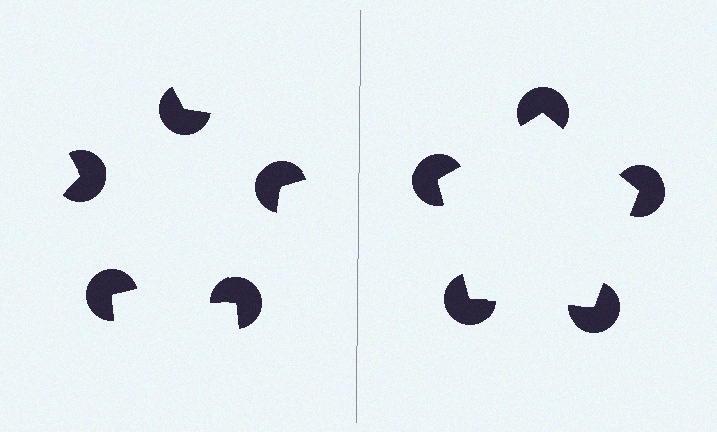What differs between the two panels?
The pac-man discs are positioned identically on both sides; only the wedge orientations differ. On the right they align to a pentagon; on the left they are misaligned.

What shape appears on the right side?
An illusory pentagon.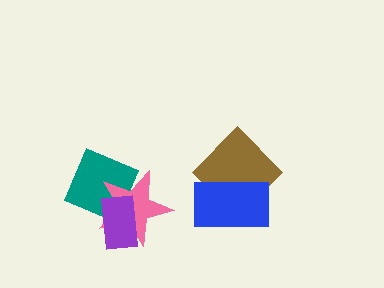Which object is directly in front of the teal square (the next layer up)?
The pink star is directly in front of the teal square.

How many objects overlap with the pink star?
2 objects overlap with the pink star.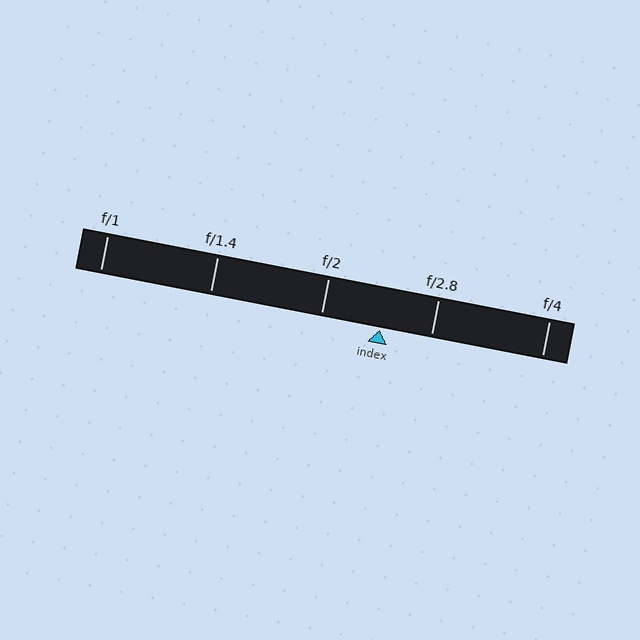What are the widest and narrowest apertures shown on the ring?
The widest aperture shown is f/1 and the narrowest is f/4.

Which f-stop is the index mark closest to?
The index mark is closest to f/2.8.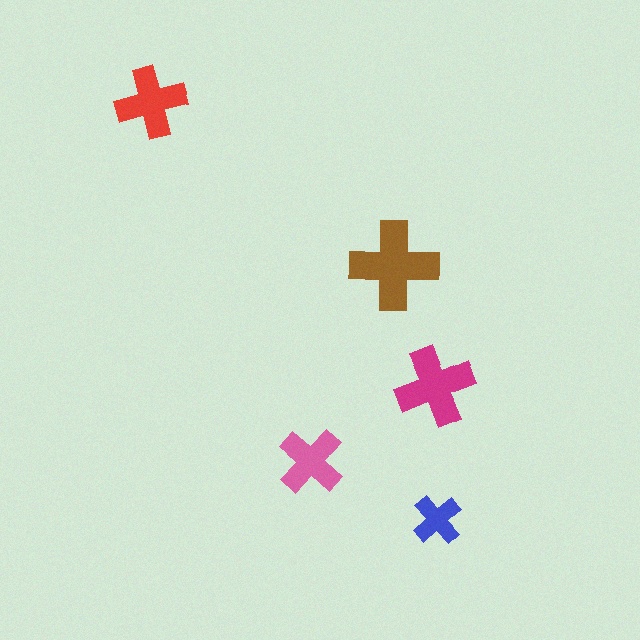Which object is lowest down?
The blue cross is bottommost.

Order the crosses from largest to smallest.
the brown one, the magenta one, the red one, the pink one, the blue one.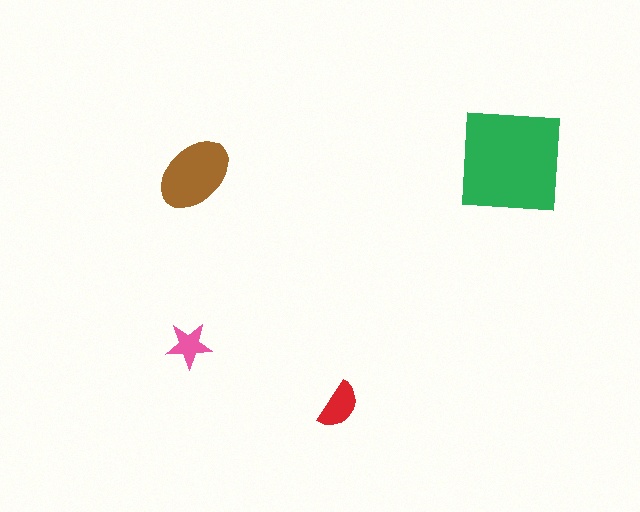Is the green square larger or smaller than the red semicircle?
Larger.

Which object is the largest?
The green square.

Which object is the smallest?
The pink star.